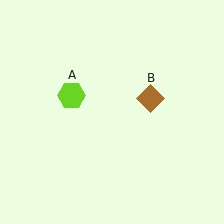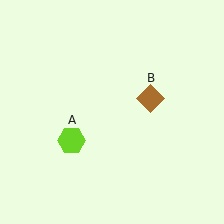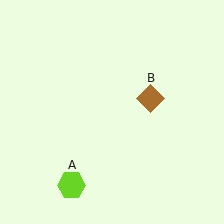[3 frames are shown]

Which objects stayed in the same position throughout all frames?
Brown diamond (object B) remained stationary.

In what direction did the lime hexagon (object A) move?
The lime hexagon (object A) moved down.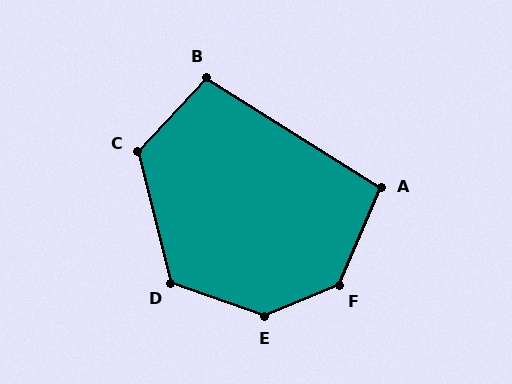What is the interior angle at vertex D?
Approximately 124 degrees (obtuse).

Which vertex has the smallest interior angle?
A, at approximately 99 degrees.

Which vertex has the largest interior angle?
E, at approximately 137 degrees.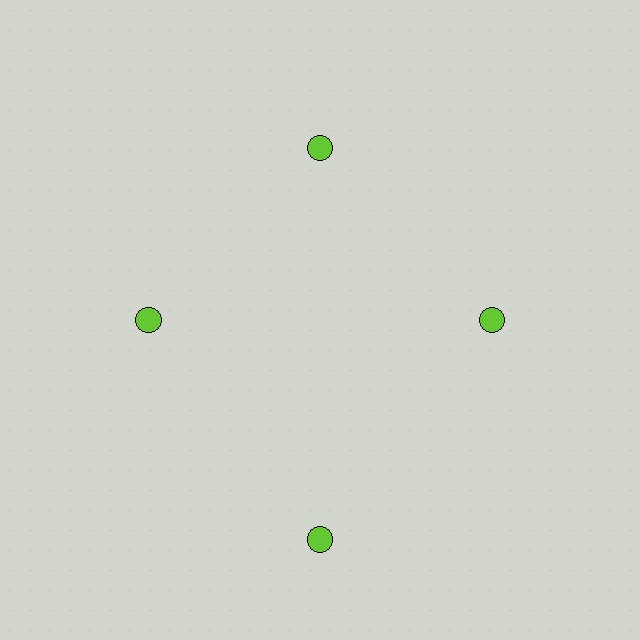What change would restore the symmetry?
The symmetry would be restored by moving it inward, back onto the ring so that all 4 circles sit at equal angles and equal distance from the center.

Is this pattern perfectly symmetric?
No. The 4 lime circles are arranged in a ring, but one element near the 6 o'clock position is pushed outward from the center, breaking the 4-fold rotational symmetry.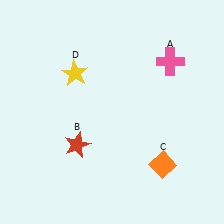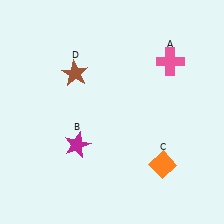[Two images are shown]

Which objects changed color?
B changed from red to magenta. D changed from yellow to brown.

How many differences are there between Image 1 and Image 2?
There are 2 differences between the two images.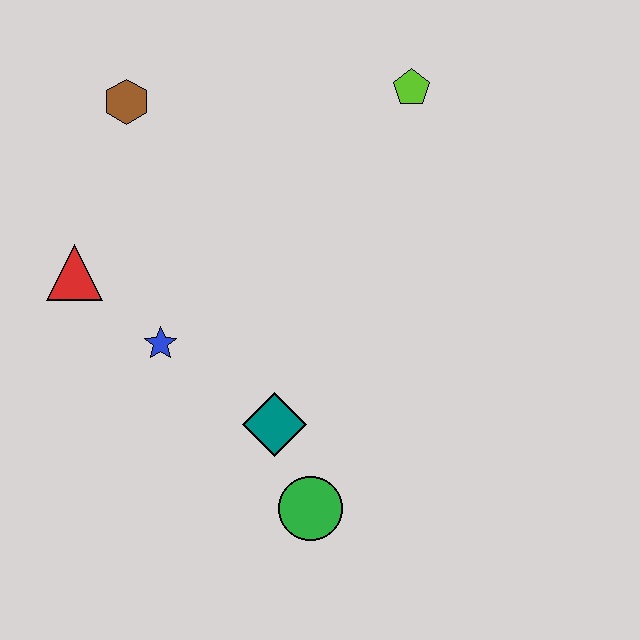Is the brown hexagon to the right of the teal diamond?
No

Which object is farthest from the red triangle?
The lime pentagon is farthest from the red triangle.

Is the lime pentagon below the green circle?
No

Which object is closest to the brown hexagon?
The red triangle is closest to the brown hexagon.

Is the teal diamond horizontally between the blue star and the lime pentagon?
Yes